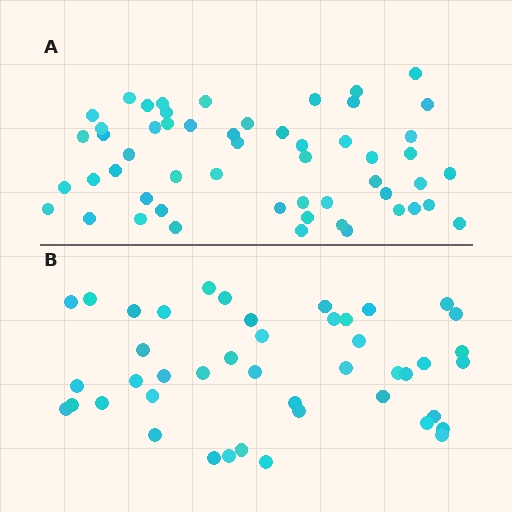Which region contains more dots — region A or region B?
Region A (the top region) has more dots.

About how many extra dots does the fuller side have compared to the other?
Region A has roughly 10 or so more dots than region B.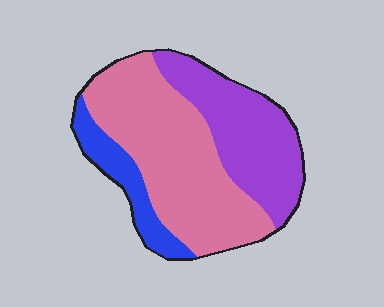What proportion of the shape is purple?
Purple takes up about one third (1/3) of the shape.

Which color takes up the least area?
Blue, at roughly 15%.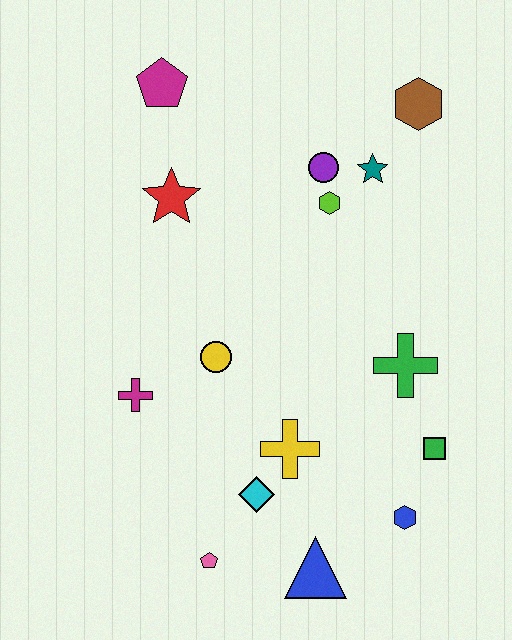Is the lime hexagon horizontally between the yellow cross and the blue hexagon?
Yes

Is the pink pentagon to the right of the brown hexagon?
No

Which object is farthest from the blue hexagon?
The magenta pentagon is farthest from the blue hexagon.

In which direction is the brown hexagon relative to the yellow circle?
The brown hexagon is above the yellow circle.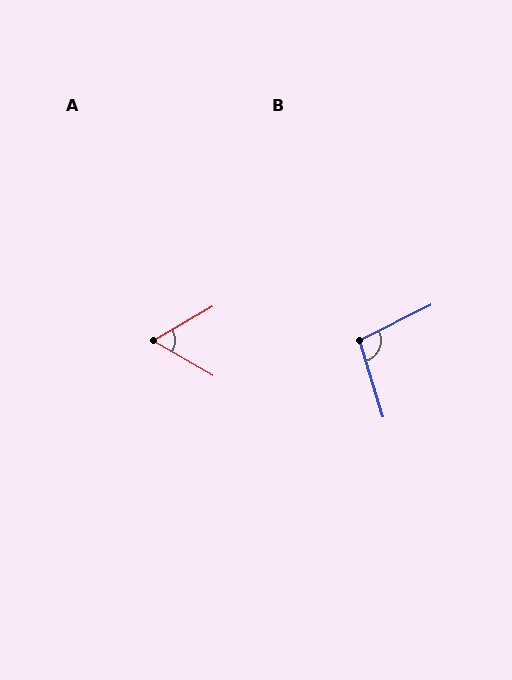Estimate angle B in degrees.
Approximately 99 degrees.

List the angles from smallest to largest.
A (60°), B (99°).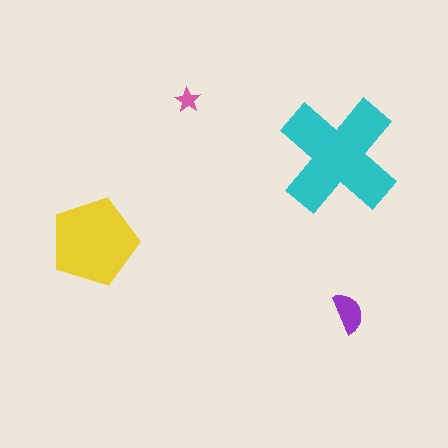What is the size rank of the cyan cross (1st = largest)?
1st.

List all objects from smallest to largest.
The pink star, the purple semicircle, the yellow pentagon, the cyan cross.